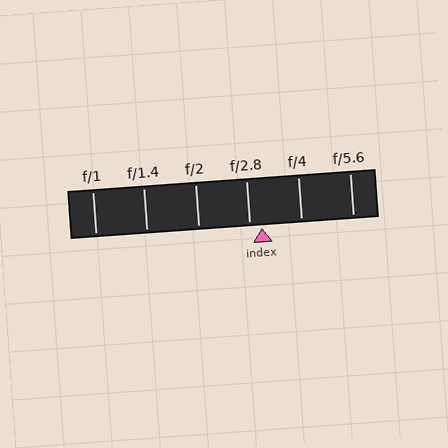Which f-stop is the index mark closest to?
The index mark is closest to f/2.8.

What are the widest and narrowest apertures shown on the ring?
The widest aperture shown is f/1 and the narrowest is f/5.6.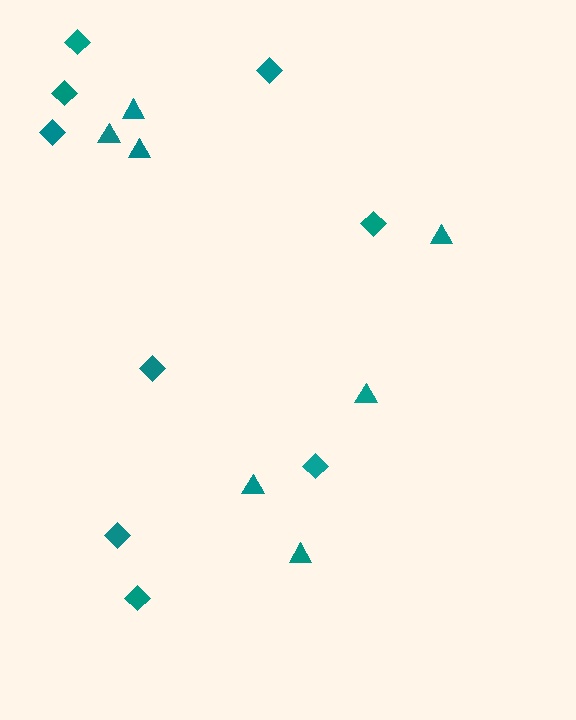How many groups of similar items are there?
There are 2 groups: one group of triangles (7) and one group of diamonds (9).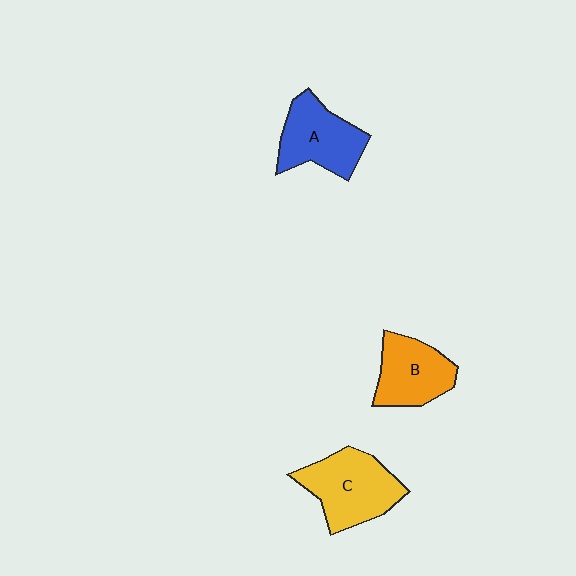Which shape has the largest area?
Shape C (yellow).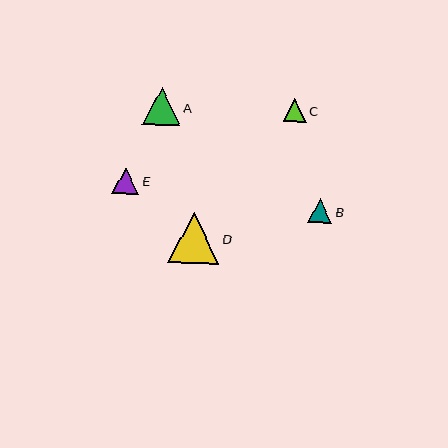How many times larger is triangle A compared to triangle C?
Triangle A is approximately 1.7 times the size of triangle C.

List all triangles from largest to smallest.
From largest to smallest: D, A, E, B, C.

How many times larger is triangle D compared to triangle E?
Triangle D is approximately 1.9 times the size of triangle E.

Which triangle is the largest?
Triangle D is the largest with a size of approximately 51 pixels.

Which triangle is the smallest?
Triangle C is the smallest with a size of approximately 23 pixels.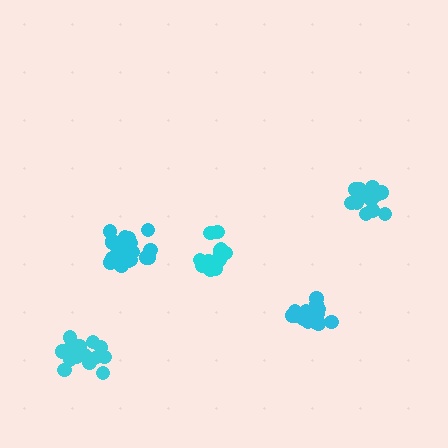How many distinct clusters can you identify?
There are 5 distinct clusters.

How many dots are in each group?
Group 1: 17 dots, Group 2: 16 dots, Group 3: 18 dots, Group 4: 16 dots, Group 5: 21 dots (88 total).